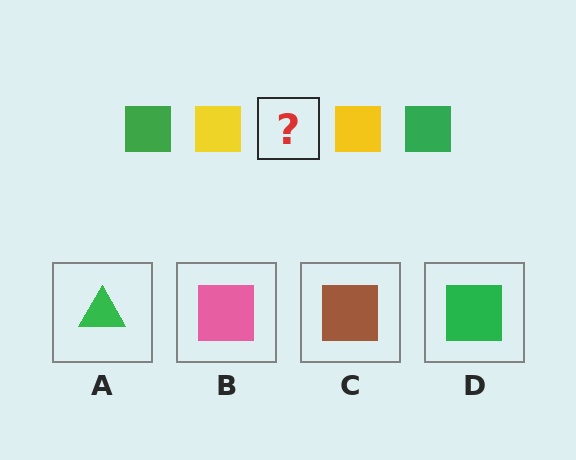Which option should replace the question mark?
Option D.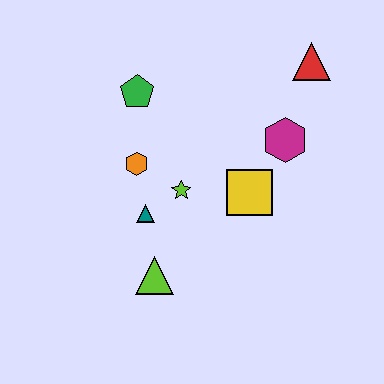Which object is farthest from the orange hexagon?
The red triangle is farthest from the orange hexagon.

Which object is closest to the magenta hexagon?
The yellow square is closest to the magenta hexagon.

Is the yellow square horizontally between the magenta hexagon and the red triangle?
No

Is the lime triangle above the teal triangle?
No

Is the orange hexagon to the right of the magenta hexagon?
No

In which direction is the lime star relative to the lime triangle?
The lime star is above the lime triangle.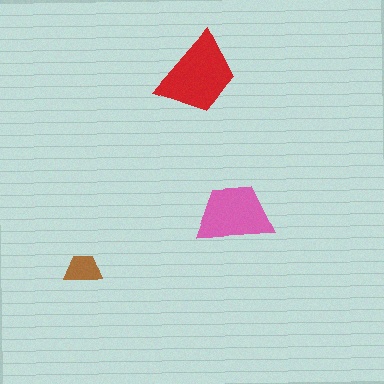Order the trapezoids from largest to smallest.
the red one, the pink one, the brown one.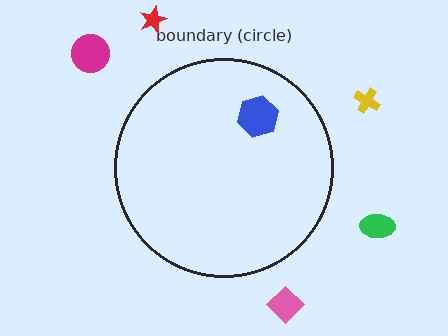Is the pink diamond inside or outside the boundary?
Outside.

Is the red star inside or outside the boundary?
Outside.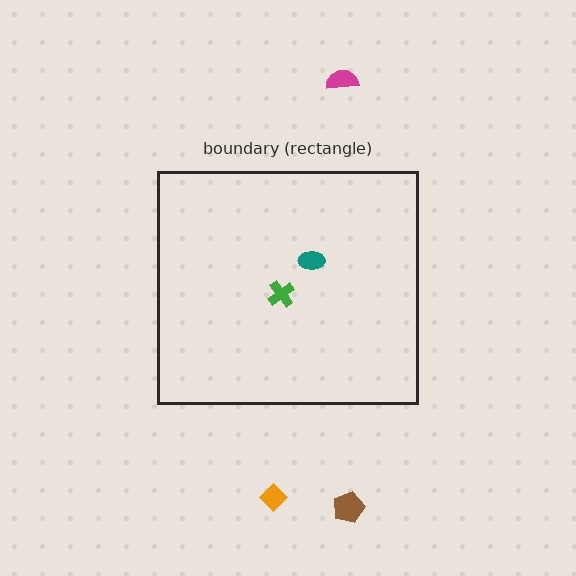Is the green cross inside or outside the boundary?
Inside.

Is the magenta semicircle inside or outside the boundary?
Outside.